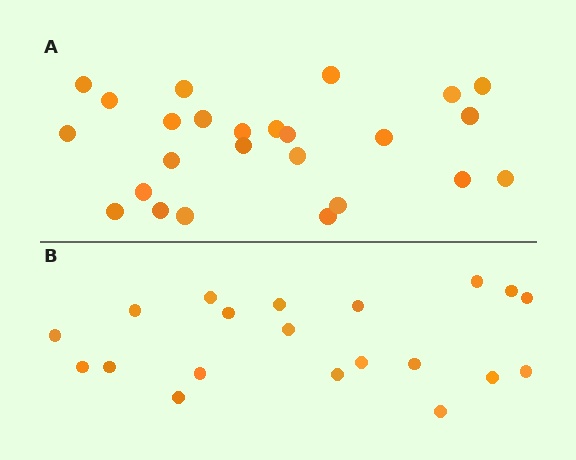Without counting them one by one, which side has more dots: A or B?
Region A (the top region) has more dots.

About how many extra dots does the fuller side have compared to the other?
Region A has about 5 more dots than region B.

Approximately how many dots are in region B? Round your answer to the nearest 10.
About 20 dots.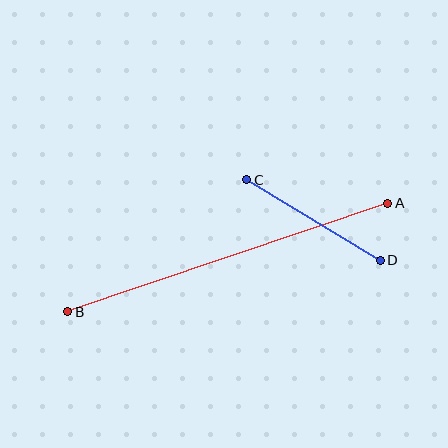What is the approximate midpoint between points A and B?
The midpoint is at approximately (228, 258) pixels.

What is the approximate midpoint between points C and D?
The midpoint is at approximately (314, 220) pixels.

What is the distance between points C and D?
The distance is approximately 156 pixels.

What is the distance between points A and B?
The distance is approximately 338 pixels.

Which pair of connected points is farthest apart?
Points A and B are farthest apart.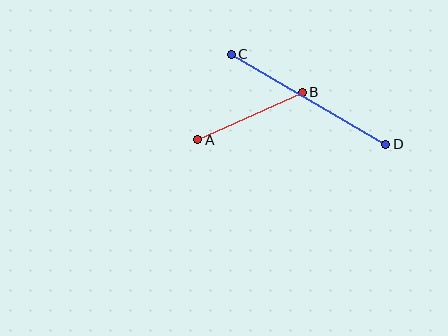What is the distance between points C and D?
The distance is approximately 179 pixels.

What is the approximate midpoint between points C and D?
The midpoint is at approximately (308, 99) pixels.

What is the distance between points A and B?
The distance is approximately 115 pixels.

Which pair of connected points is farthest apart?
Points C and D are farthest apart.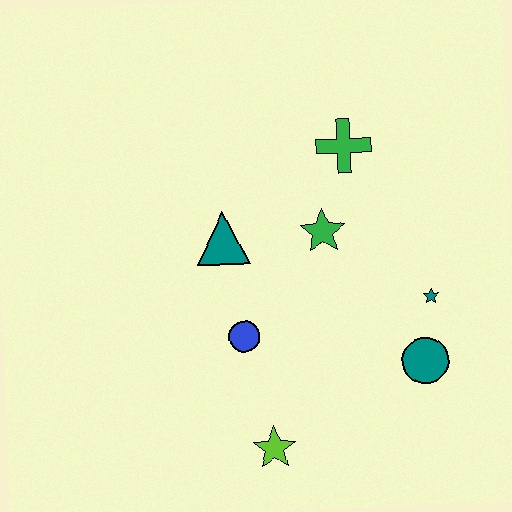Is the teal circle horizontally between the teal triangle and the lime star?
No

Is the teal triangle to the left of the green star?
Yes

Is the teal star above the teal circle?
Yes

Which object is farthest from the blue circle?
The green cross is farthest from the blue circle.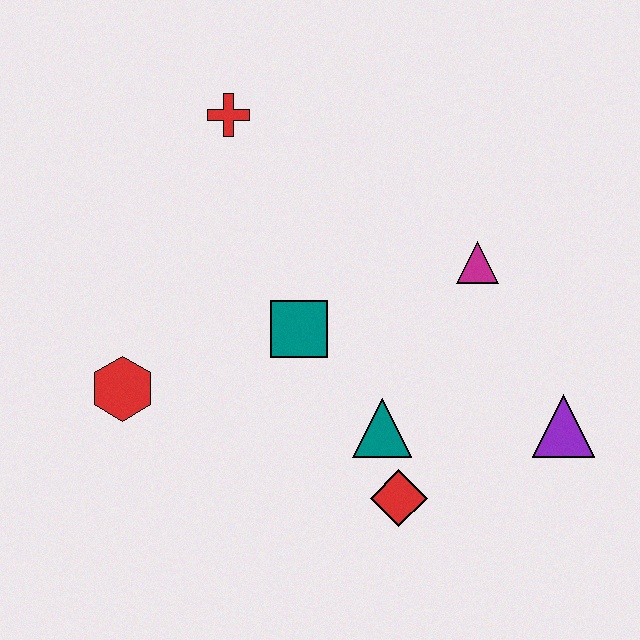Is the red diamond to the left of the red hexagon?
No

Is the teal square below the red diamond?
No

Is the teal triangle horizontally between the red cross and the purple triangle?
Yes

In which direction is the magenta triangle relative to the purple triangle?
The magenta triangle is above the purple triangle.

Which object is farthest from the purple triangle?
The red cross is farthest from the purple triangle.